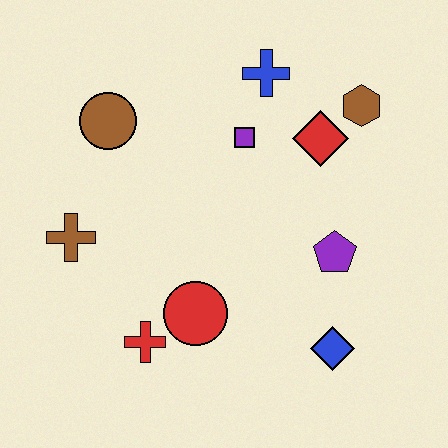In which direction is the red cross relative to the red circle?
The red cross is to the left of the red circle.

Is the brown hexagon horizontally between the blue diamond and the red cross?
No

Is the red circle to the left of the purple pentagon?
Yes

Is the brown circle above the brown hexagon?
No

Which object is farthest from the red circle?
The brown hexagon is farthest from the red circle.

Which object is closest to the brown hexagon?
The red diamond is closest to the brown hexagon.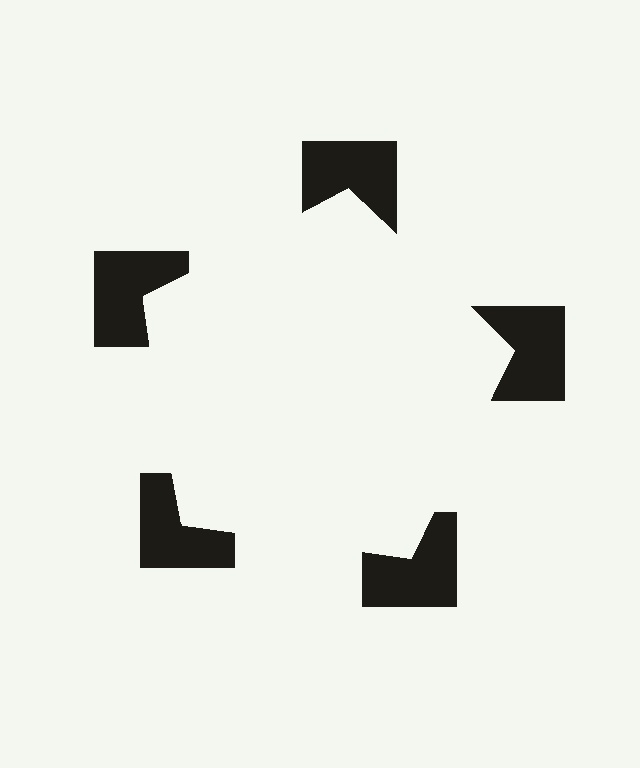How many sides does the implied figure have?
5 sides.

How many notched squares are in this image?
There are 5 — one at each vertex of the illusory pentagon.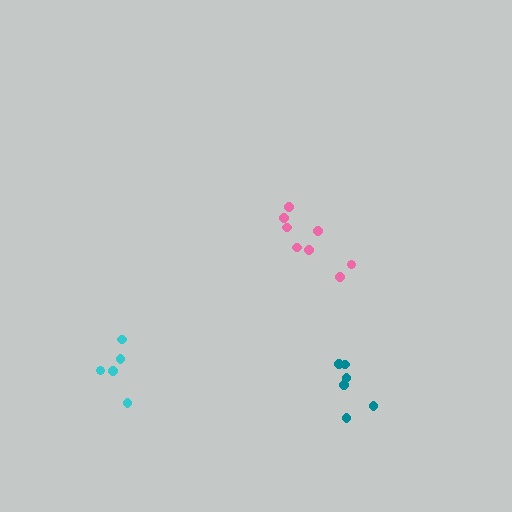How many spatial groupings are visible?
There are 3 spatial groupings.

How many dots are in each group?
Group 1: 8 dots, Group 2: 5 dots, Group 3: 6 dots (19 total).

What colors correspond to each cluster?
The clusters are colored: pink, cyan, teal.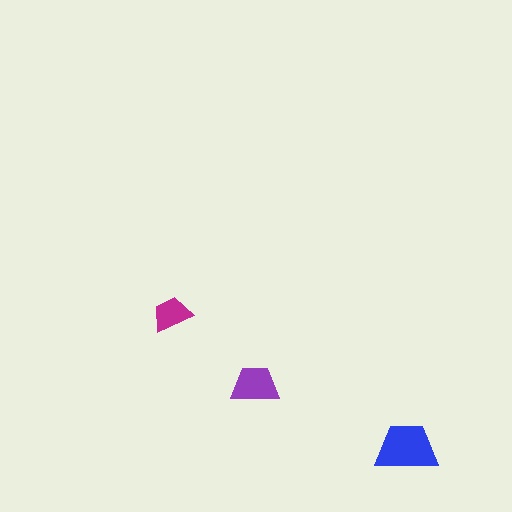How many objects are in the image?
There are 3 objects in the image.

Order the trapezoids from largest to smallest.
the blue one, the purple one, the magenta one.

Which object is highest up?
The magenta trapezoid is topmost.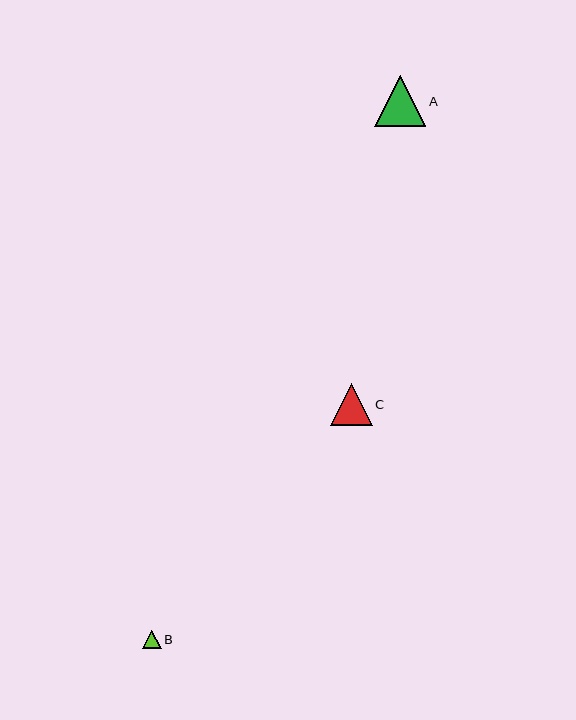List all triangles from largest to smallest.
From largest to smallest: A, C, B.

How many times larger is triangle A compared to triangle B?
Triangle A is approximately 2.7 times the size of triangle B.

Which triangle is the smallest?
Triangle B is the smallest with a size of approximately 19 pixels.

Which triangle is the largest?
Triangle A is the largest with a size of approximately 51 pixels.